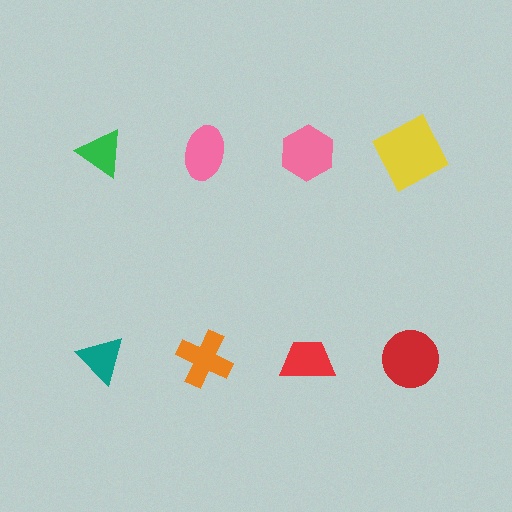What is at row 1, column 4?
A yellow square.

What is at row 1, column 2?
A pink ellipse.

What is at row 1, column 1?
A green triangle.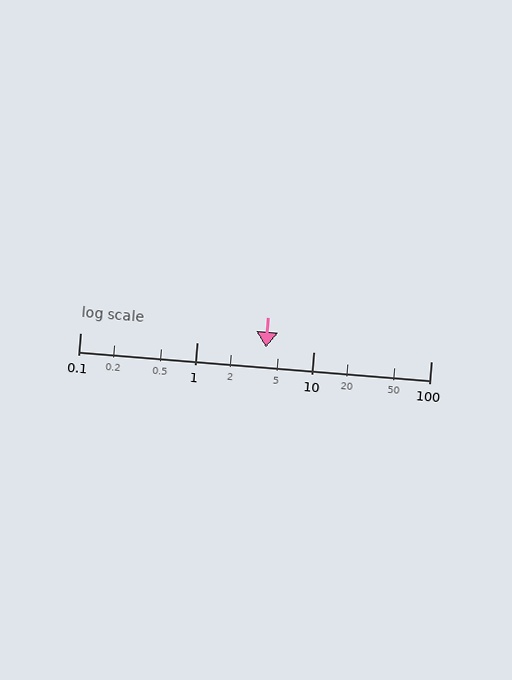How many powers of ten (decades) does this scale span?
The scale spans 3 decades, from 0.1 to 100.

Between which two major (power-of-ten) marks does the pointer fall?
The pointer is between 1 and 10.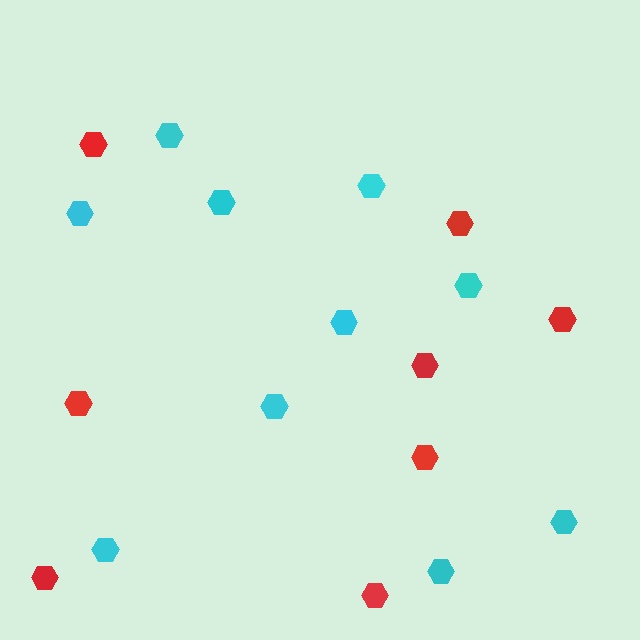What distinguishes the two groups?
There are 2 groups: one group of red hexagons (8) and one group of cyan hexagons (10).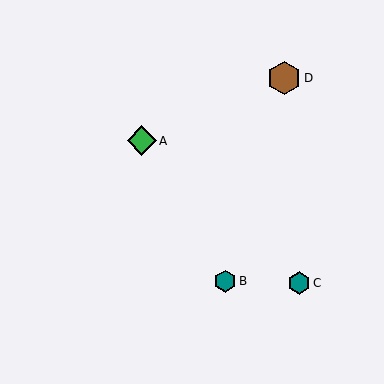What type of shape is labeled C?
Shape C is a teal hexagon.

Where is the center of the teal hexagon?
The center of the teal hexagon is at (225, 281).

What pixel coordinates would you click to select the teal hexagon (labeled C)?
Click at (299, 283) to select the teal hexagon C.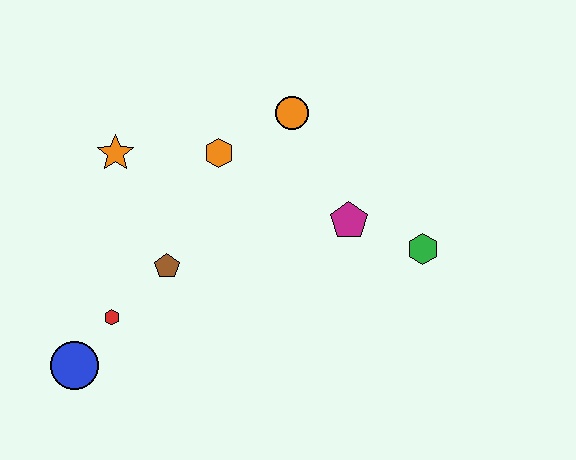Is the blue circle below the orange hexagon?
Yes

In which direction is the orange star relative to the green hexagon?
The orange star is to the left of the green hexagon.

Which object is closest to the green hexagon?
The magenta pentagon is closest to the green hexagon.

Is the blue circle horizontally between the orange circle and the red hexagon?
No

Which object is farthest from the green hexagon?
The blue circle is farthest from the green hexagon.